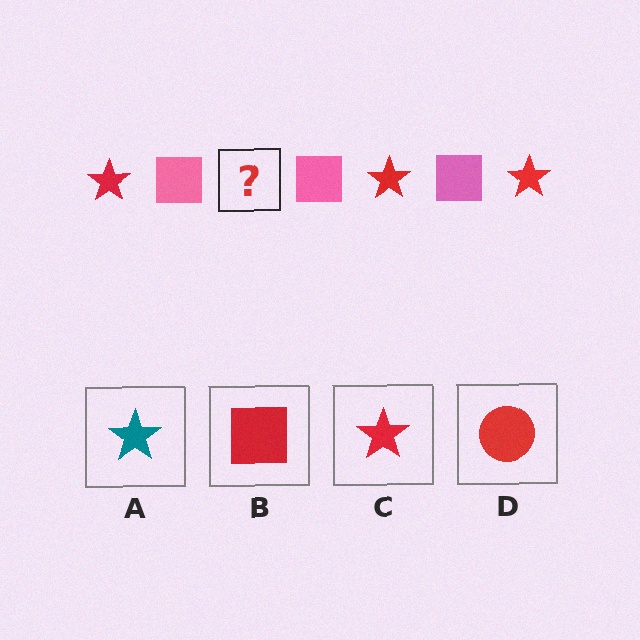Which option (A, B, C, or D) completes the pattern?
C.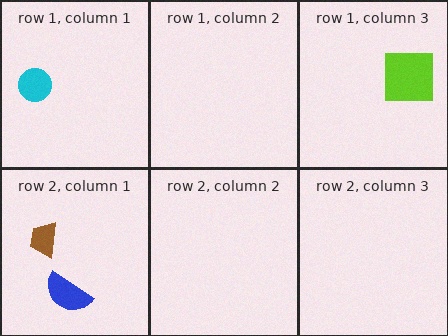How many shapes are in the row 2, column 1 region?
2.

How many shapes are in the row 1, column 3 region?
1.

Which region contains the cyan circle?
The row 1, column 1 region.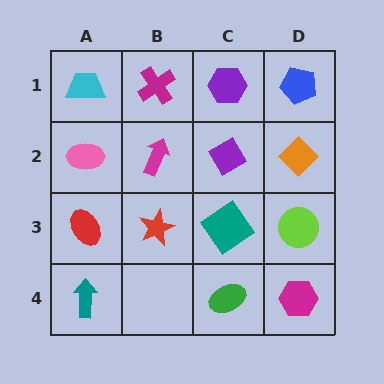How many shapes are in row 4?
3 shapes.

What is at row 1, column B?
A magenta cross.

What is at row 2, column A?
A pink ellipse.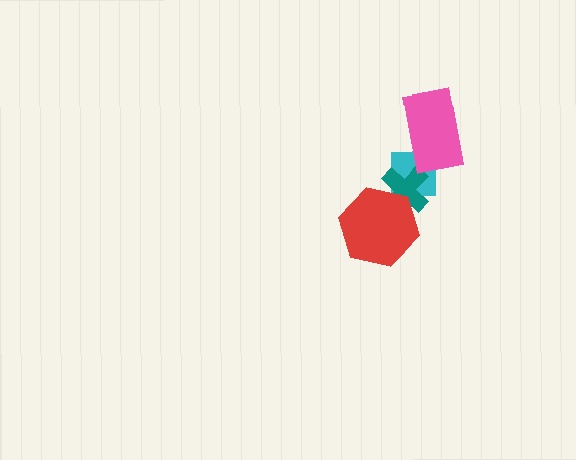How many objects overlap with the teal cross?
2 objects overlap with the teal cross.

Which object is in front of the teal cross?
The red hexagon is in front of the teal cross.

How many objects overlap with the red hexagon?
2 objects overlap with the red hexagon.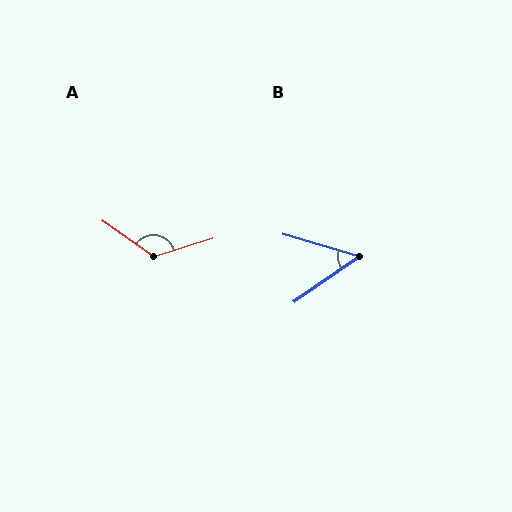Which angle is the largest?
A, at approximately 128 degrees.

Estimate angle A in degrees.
Approximately 128 degrees.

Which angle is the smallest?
B, at approximately 51 degrees.